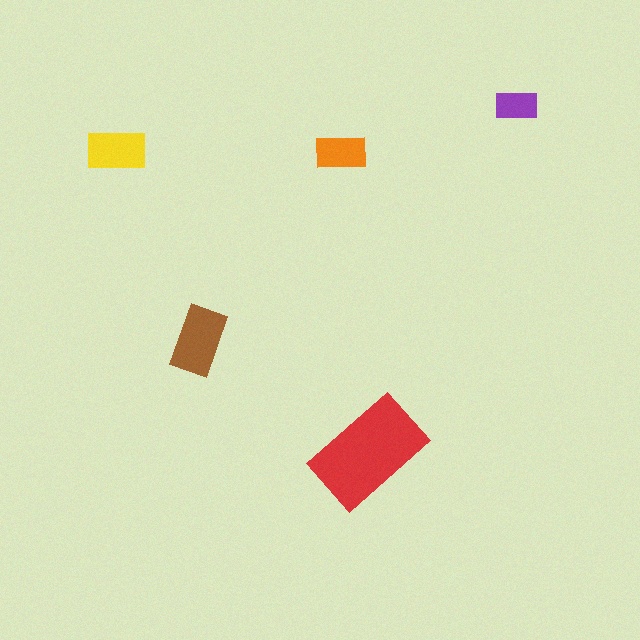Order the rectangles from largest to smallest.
the red one, the brown one, the yellow one, the orange one, the purple one.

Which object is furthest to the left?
The yellow rectangle is leftmost.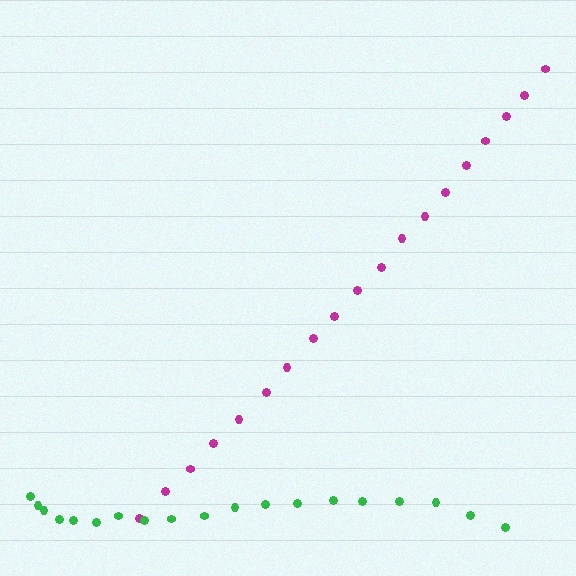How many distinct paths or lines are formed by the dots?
There are 2 distinct paths.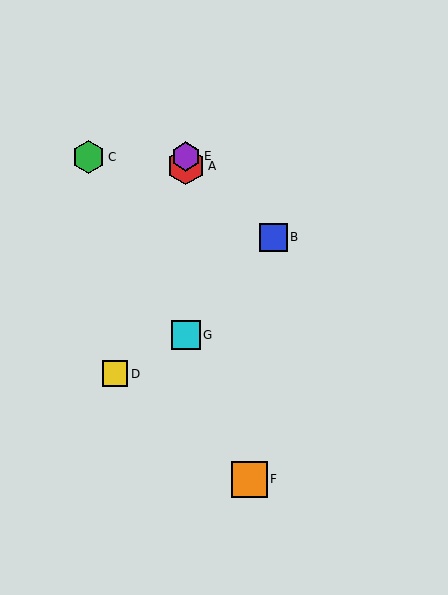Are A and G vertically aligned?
Yes, both are at x≈186.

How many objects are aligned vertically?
3 objects (A, E, G) are aligned vertically.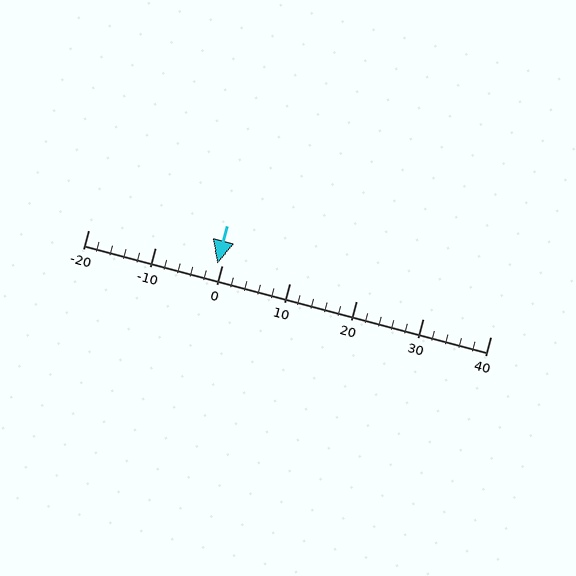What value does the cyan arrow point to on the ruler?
The cyan arrow points to approximately -1.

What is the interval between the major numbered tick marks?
The major tick marks are spaced 10 units apart.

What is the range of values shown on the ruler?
The ruler shows values from -20 to 40.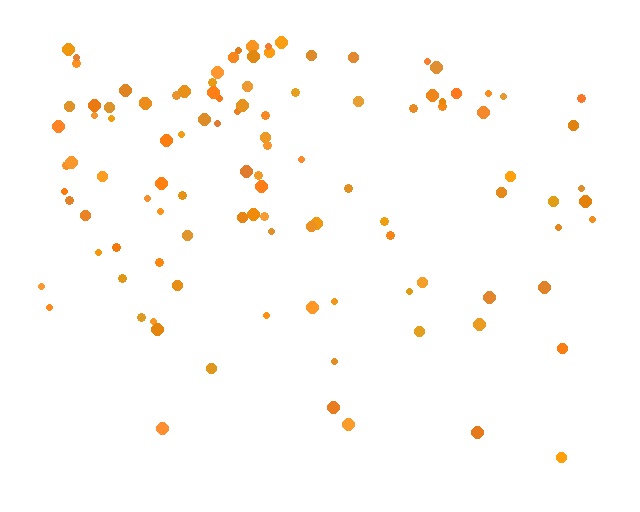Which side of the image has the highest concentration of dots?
The top.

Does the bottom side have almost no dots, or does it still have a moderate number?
Still a moderate number, just noticeably fewer than the top.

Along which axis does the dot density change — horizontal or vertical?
Vertical.